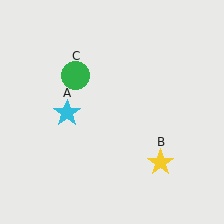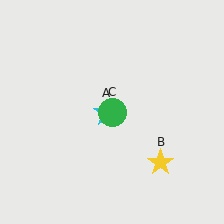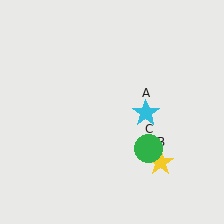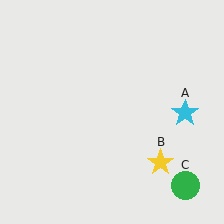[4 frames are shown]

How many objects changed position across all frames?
2 objects changed position: cyan star (object A), green circle (object C).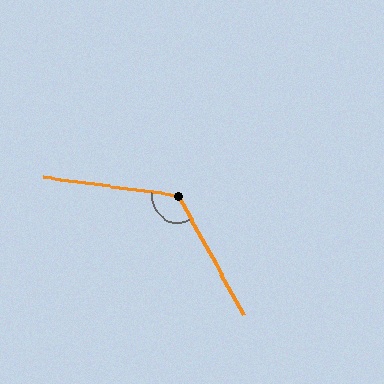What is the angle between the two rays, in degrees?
Approximately 126 degrees.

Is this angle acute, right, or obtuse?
It is obtuse.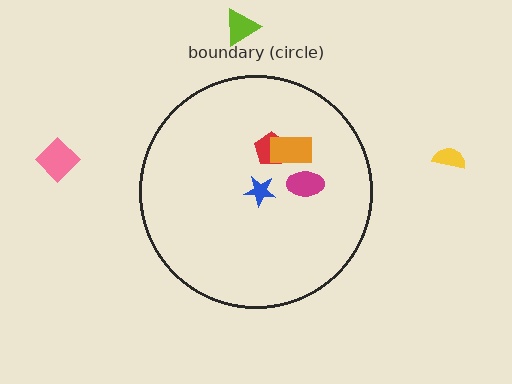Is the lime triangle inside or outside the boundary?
Outside.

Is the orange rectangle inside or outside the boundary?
Inside.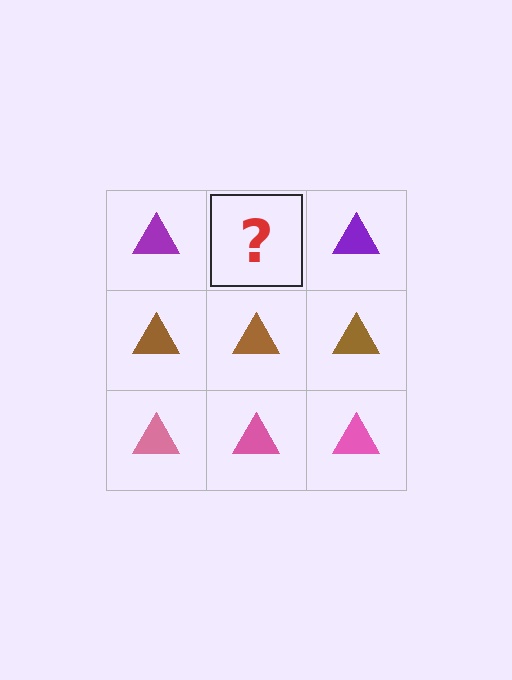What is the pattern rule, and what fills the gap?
The rule is that each row has a consistent color. The gap should be filled with a purple triangle.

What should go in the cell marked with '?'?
The missing cell should contain a purple triangle.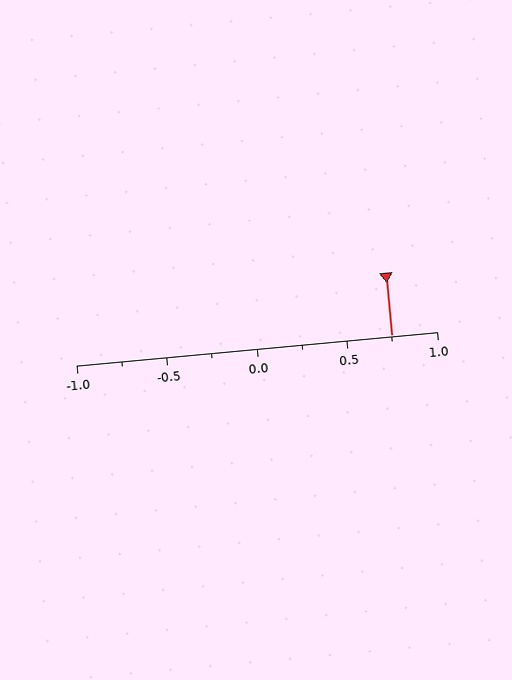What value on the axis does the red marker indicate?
The marker indicates approximately 0.75.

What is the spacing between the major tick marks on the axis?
The major ticks are spaced 0.5 apart.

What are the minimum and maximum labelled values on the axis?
The axis runs from -1.0 to 1.0.